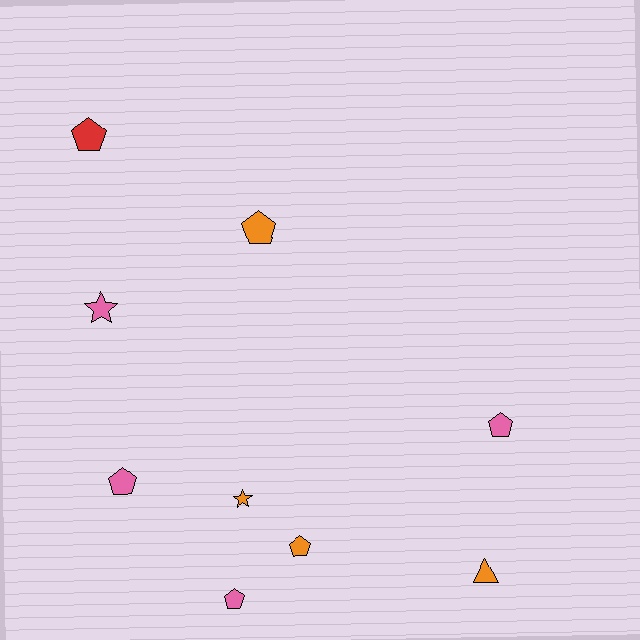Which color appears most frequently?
Orange, with 4 objects.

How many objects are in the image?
There are 9 objects.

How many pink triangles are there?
There are no pink triangles.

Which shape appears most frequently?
Pentagon, with 6 objects.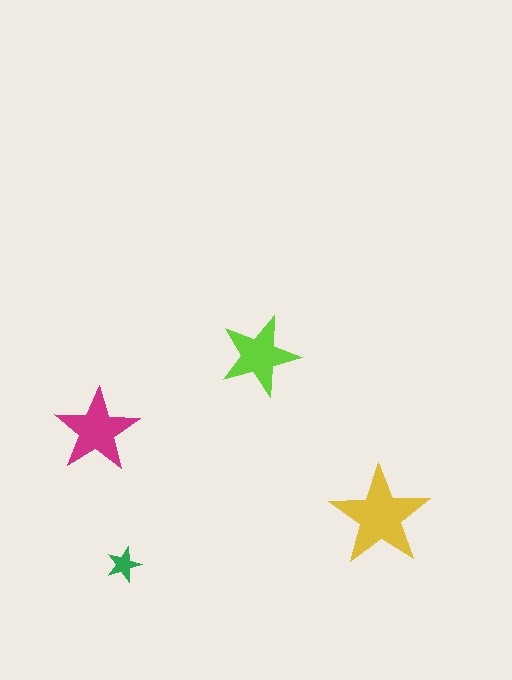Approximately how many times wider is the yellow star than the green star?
About 3 times wider.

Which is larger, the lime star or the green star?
The lime one.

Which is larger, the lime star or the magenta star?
The magenta one.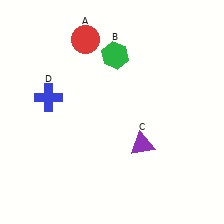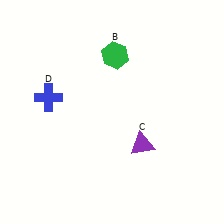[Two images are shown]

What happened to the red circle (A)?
The red circle (A) was removed in Image 2. It was in the top-left area of Image 1.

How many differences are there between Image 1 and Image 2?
There is 1 difference between the two images.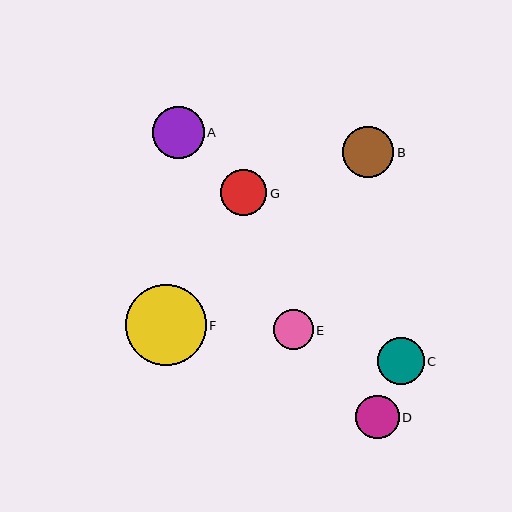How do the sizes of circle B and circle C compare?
Circle B and circle C are approximately the same size.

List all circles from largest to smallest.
From largest to smallest: F, A, B, C, G, D, E.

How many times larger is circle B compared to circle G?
Circle B is approximately 1.1 times the size of circle G.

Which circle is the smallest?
Circle E is the smallest with a size of approximately 40 pixels.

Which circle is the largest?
Circle F is the largest with a size of approximately 81 pixels.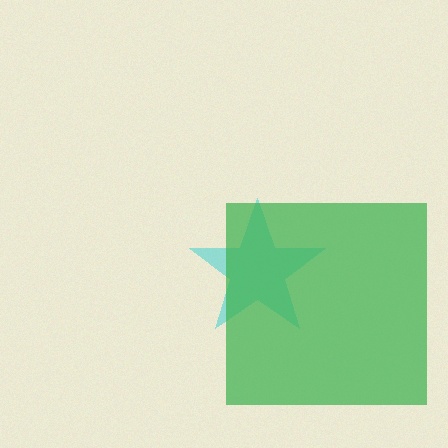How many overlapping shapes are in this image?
There are 2 overlapping shapes in the image.